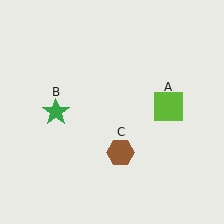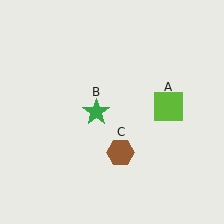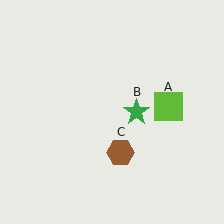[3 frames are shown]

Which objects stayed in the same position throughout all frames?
Lime square (object A) and brown hexagon (object C) remained stationary.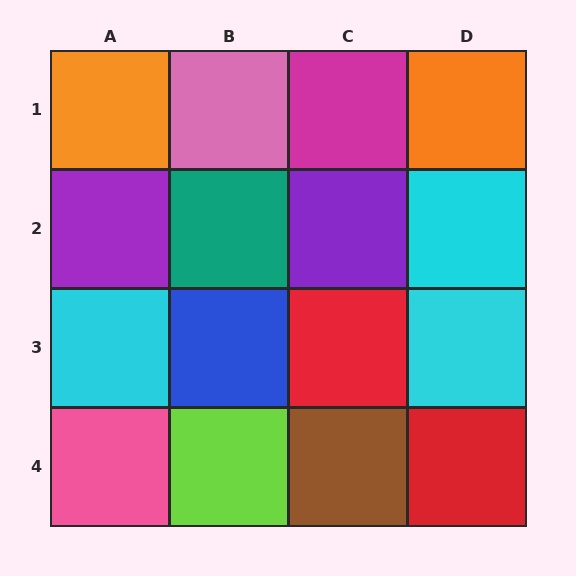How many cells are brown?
1 cell is brown.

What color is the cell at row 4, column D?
Red.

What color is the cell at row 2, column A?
Purple.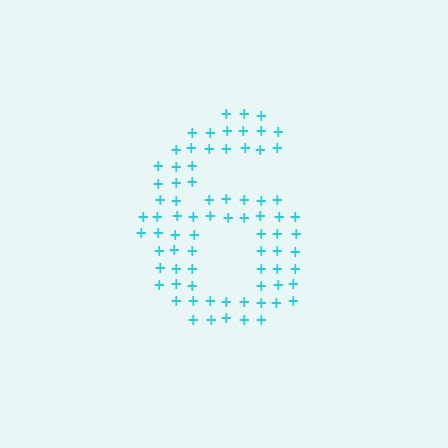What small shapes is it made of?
It is made of small plus signs.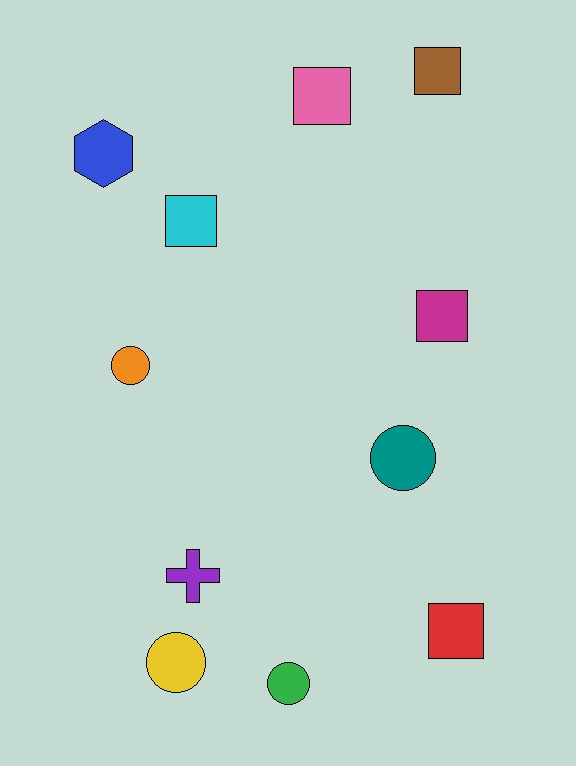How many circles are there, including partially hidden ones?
There are 4 circles.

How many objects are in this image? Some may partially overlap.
There are 11 objects.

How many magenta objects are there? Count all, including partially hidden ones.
There is 1 magenta object.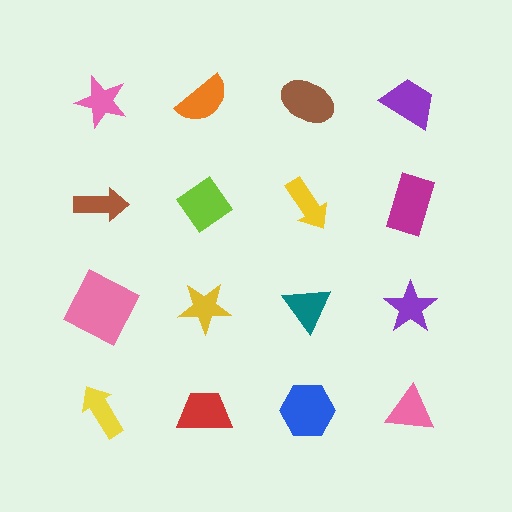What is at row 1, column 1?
A pink star.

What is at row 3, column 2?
A yellow star.